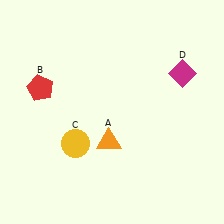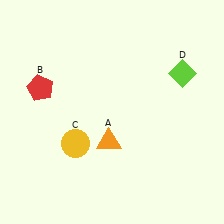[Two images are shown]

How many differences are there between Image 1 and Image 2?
There is 1 difference between the two images.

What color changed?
The diamond (D) changed from magenta in Image 1 to lime in Image 2.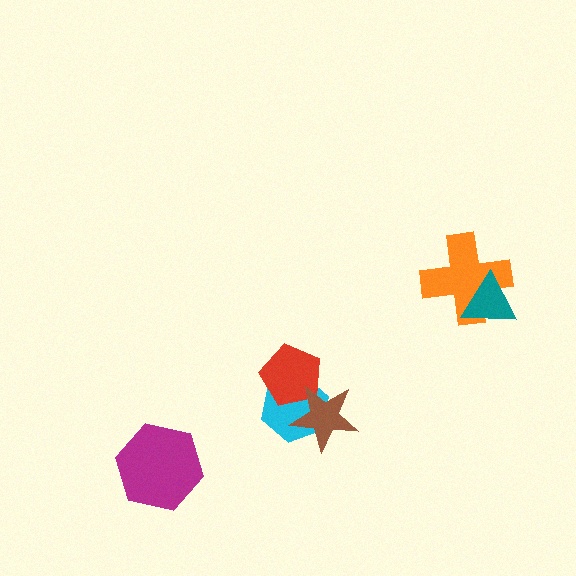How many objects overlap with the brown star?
2 objects overlap with the brown star.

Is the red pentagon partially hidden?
Yes, it is partially covered by another shape.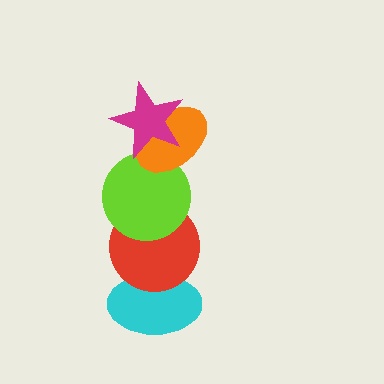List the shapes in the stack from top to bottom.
From top to bottom: the magenta star, the orange ellipse, the lime circle, the red circle, the cyan ellipse.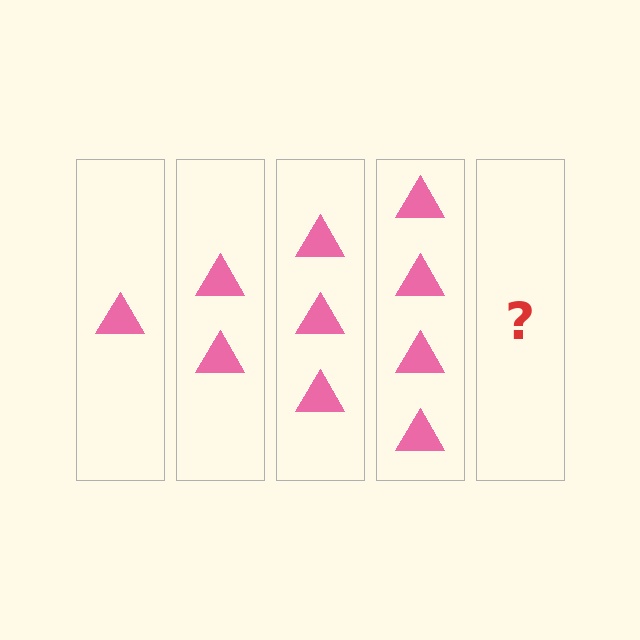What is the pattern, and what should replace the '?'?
The pattern is that each step adds one more triangle. The '?' should be 5 triangles.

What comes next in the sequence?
The next element should be 5 triangles.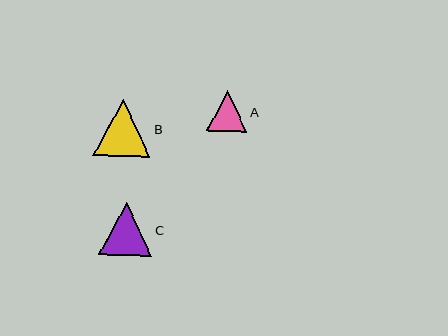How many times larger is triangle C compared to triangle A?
Triangle C is approximately 1.3 times the size of triangle A.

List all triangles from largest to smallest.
From largest to smallest: B, C, A.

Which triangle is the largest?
Triangle B is the largest with a size of approximately 58 pixels.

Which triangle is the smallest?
Triangle A is the smallest with a size of approximately 40 pixels.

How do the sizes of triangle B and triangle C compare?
Triangle B and triangle C are approximately the same size.